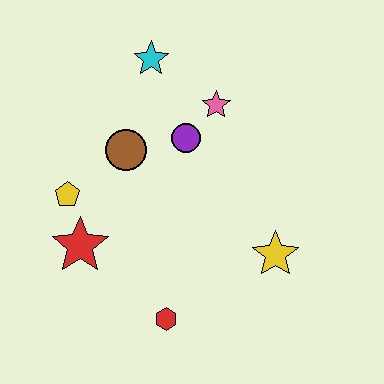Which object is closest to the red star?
The yellow pentagon is closest to the red star.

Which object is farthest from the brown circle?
The yellow star is farthest from the brown circle.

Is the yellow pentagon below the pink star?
Yes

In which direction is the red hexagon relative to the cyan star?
The red hexagon is below the cyan star.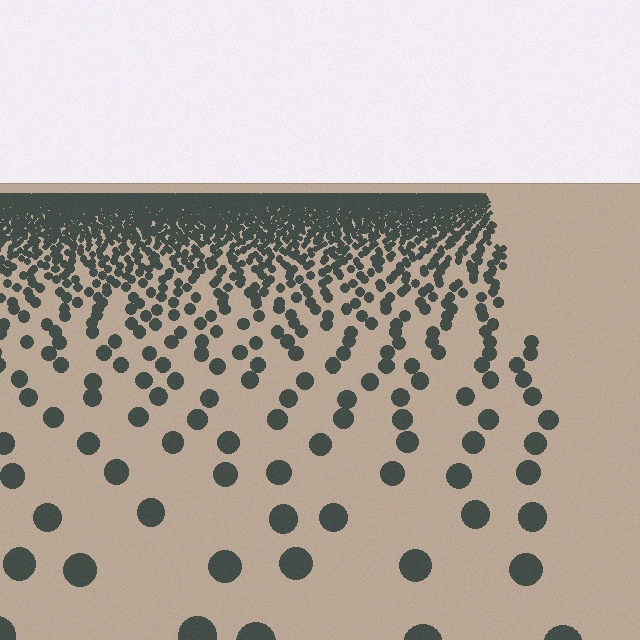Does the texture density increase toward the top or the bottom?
Density increases toward the top.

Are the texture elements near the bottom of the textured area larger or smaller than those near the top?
Larger. Near the bottom, elements are closer to the viewer and appear at a bigger on-screen size.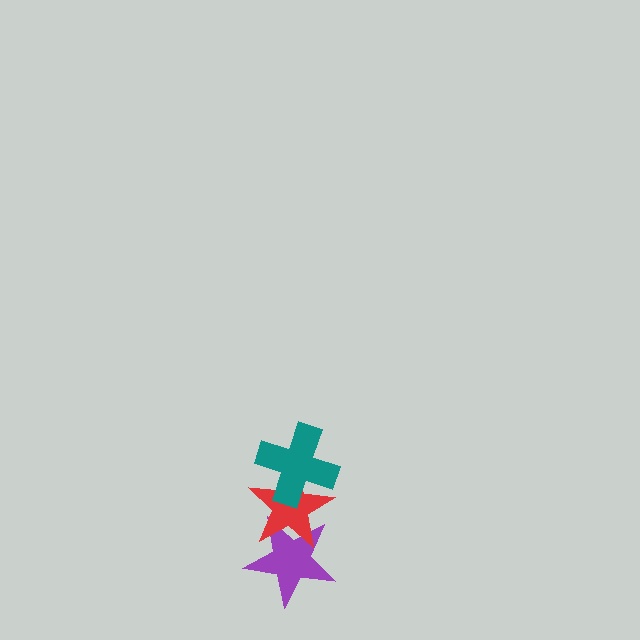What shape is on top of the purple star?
The red star is on top of the purple star.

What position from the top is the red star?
The red star is 2nd from the top.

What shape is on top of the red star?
The teal cross is on top of the red star.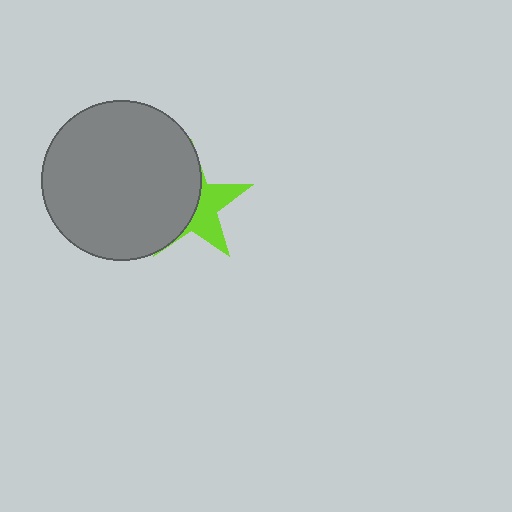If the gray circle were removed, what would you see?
You would see the complete lime star.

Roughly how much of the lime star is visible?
A small part of it is visible (roughly 42%).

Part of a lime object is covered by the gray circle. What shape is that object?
It is a star.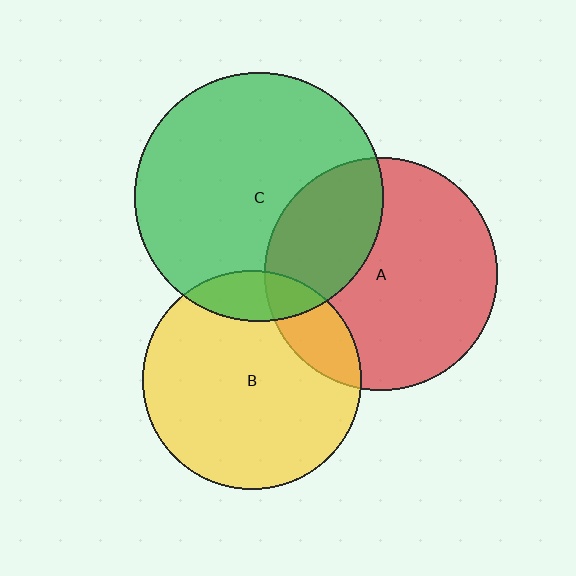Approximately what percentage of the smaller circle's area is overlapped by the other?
Approximately 15%.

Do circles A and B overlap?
Yes.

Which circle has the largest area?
Circle C (green).